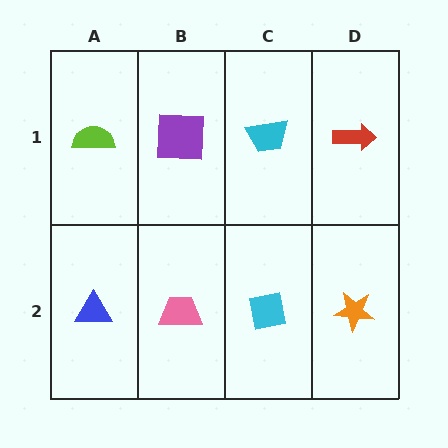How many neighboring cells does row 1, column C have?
3.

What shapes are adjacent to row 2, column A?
A lime semicircle (row 1, column A), a pink trapezoid (row 2, column B).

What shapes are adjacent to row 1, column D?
An orange star (row 2, column D), a cyan trapezoid (row 1, column C).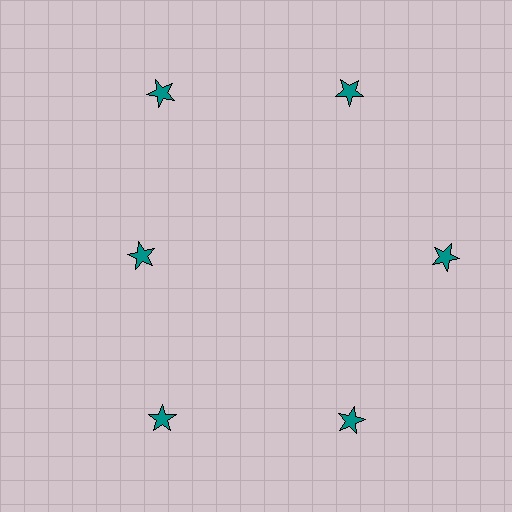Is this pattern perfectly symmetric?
No. The 6 teal stars are arranged in a ring, but one element near the 9 o'clock position is pulled inward toward the center, breaking the 6-fold rotational symmetry.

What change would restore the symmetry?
The symmetry would be restored by moving it outward, back onto the ring so that all 6 stars sit at equal angles and equal distance from the center.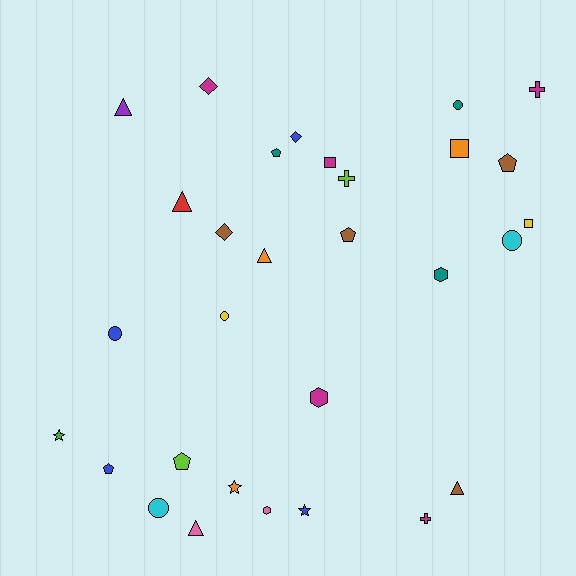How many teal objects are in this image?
There are 3 teal objects.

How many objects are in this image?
There are 30 objects.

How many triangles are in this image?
There are 5 triangles.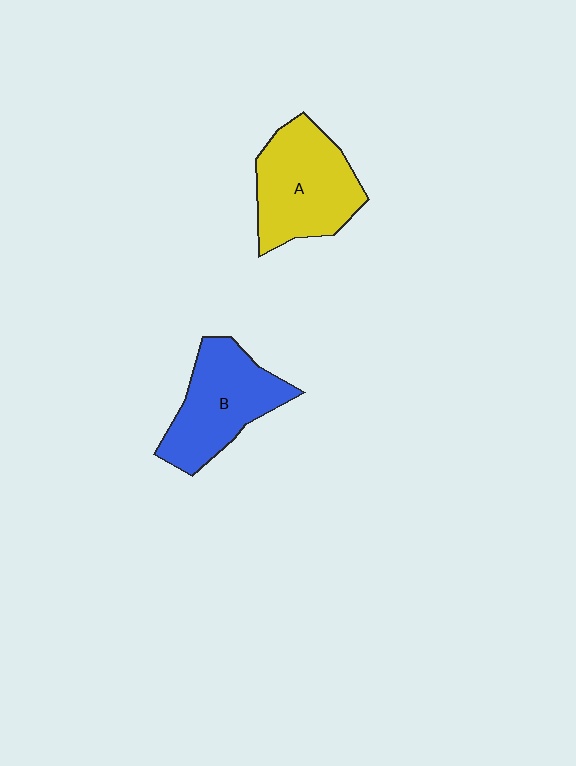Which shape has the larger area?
Shape A (yellow).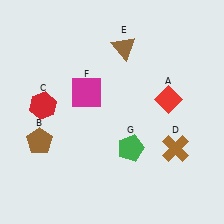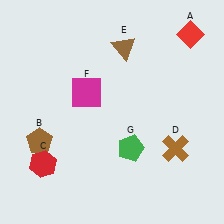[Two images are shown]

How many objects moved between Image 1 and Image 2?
2 objects moved between the two images.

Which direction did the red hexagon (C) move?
The red hexagon (C) moved down.